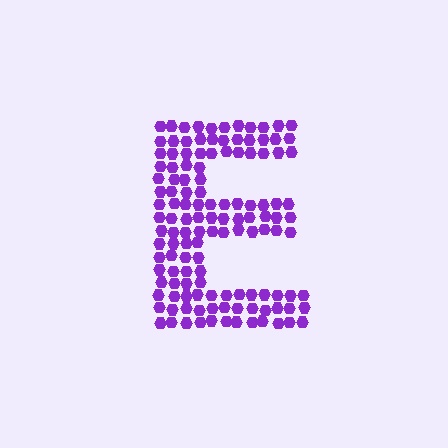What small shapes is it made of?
It is made of small hexagons.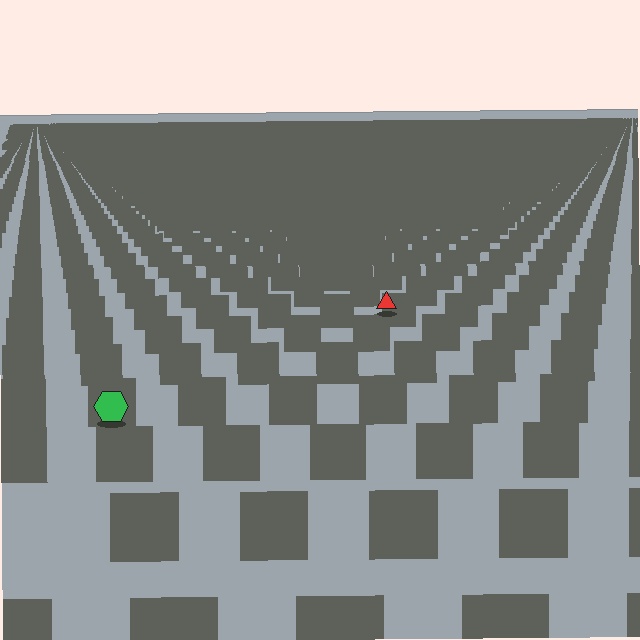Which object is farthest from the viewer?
The red triangle is farthest from the viewer. It appears smaller and the ground texture around it is denser.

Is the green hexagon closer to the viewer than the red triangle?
Yes. The green hexagon is closer — you can tell from the texture gradient: the ground texture is coarser near it.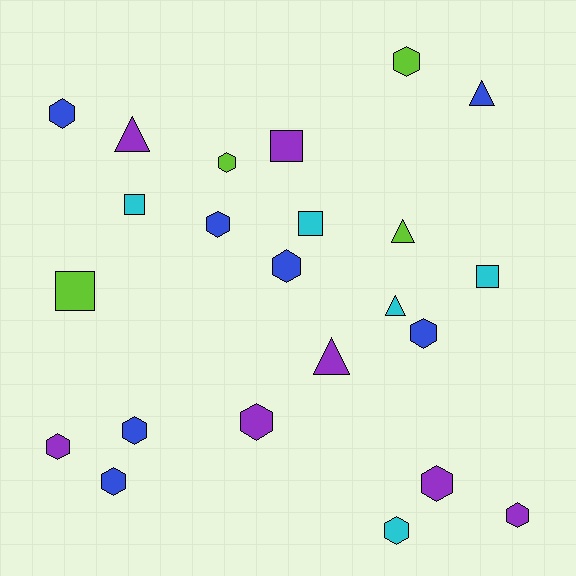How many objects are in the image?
There are 23 objects.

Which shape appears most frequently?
Hexagon, with 13 objects.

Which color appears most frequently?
Purple, with 7 objects.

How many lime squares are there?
There is 1 lime square.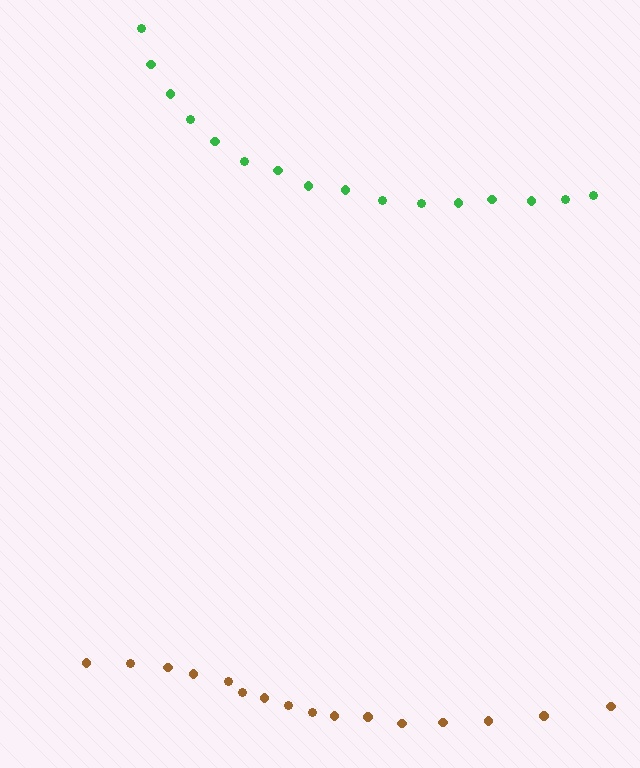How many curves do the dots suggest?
There are 2 distinct paths.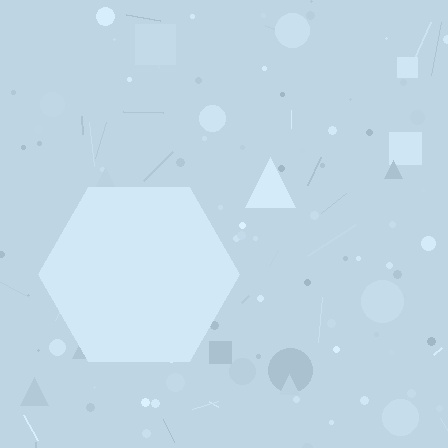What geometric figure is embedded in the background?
A hexagon is embedded in the background.